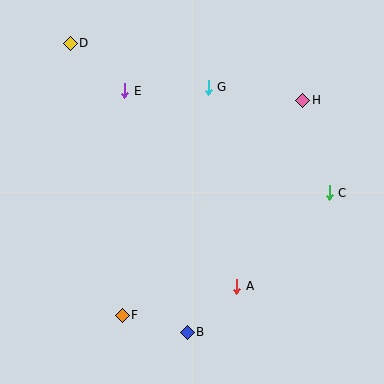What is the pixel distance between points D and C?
The distance between D and C is 299 pixels.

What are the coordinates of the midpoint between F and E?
The midpoint between F and E is at (124, 203).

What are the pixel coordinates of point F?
Point F is at (122, 315).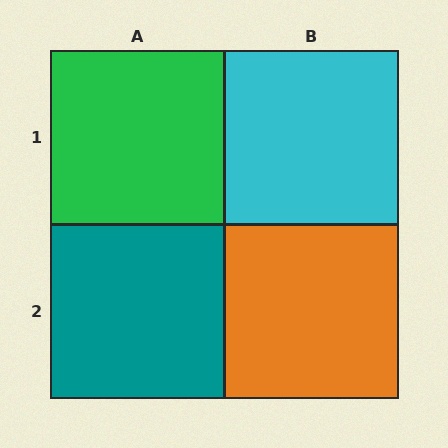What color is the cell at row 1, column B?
Cyan.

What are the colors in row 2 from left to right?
Teal, orange.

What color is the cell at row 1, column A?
Green.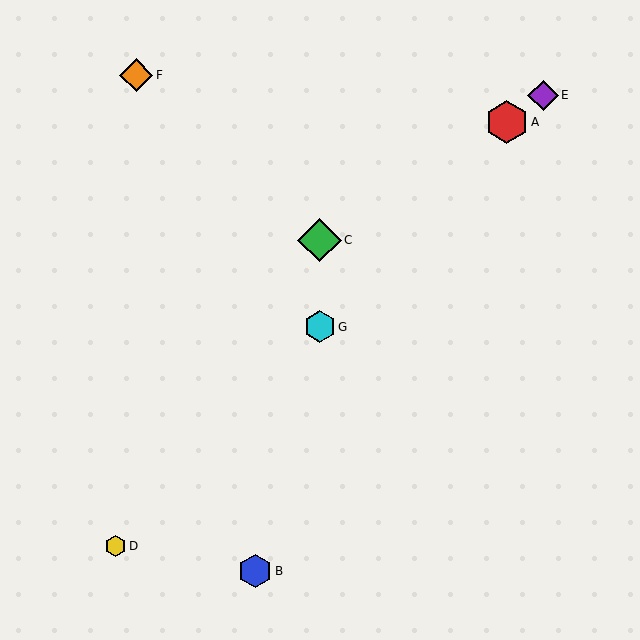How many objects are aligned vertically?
2 objects (C, G) are aligned vertically.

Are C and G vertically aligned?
Yes, both are at x≈320.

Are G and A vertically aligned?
No, G is at x≈320 and A is at x≈507.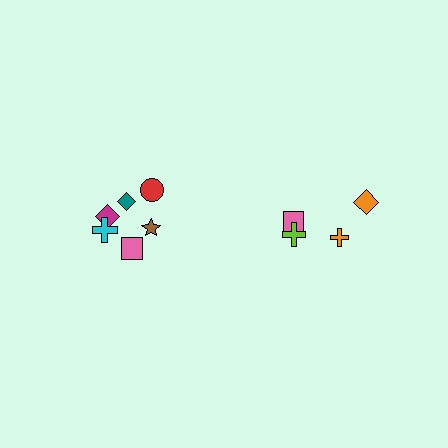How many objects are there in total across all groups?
There are 10 objects.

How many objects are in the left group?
There are 6 objects.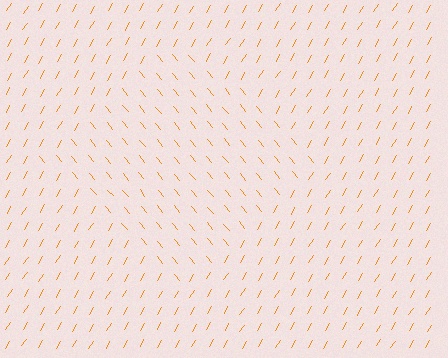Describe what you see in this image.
The image is filled with small orange line segments. A diamond region in the image has lines oriented differently from the surrounding lines, creating a visible texture boundary.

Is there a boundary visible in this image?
Yes, there is a texture boundary formed by a change in line orientation.